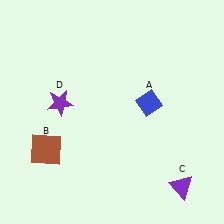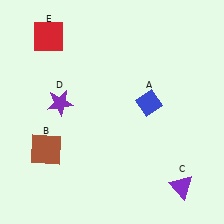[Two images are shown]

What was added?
A red square (E) was added in Image 2.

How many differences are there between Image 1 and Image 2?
There is 1 difference between the two images.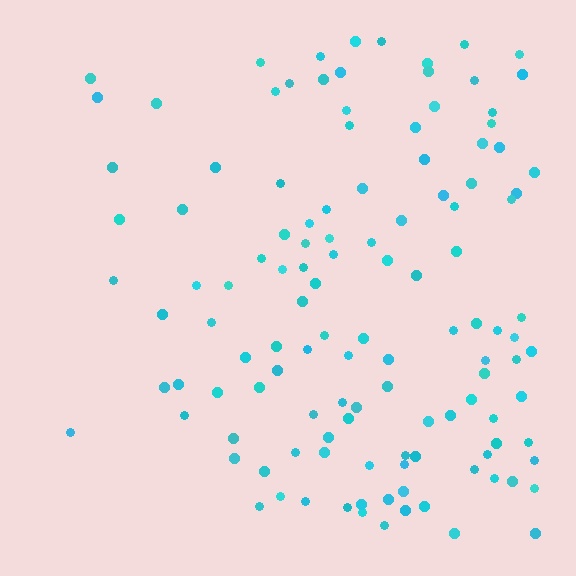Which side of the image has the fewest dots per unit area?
The left.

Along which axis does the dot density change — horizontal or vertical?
Horizontal.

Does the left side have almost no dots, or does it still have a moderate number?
Still a moderate number, just noticeably fewer than the right.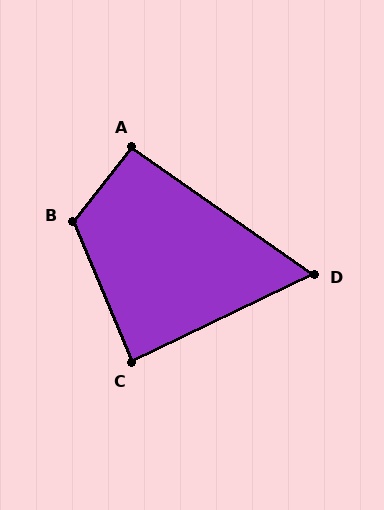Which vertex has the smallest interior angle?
D, at approximately 61 degrees.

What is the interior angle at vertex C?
Approximately 87 degrees (approximately right).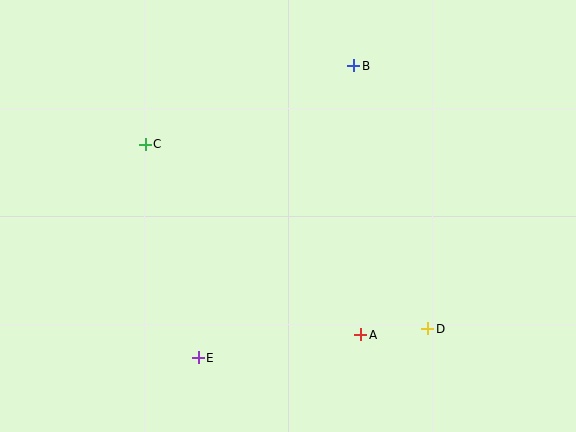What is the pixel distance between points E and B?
The distance between E and B is 331 pixels.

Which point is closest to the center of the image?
Point A at (361, 335) is closest to the center.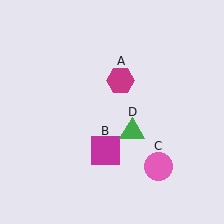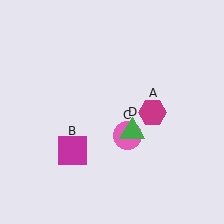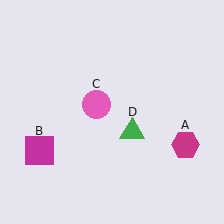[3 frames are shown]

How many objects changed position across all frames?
3 objects changed position: magenta hexagon (object A), magenta square (object B), pink circle (object C).